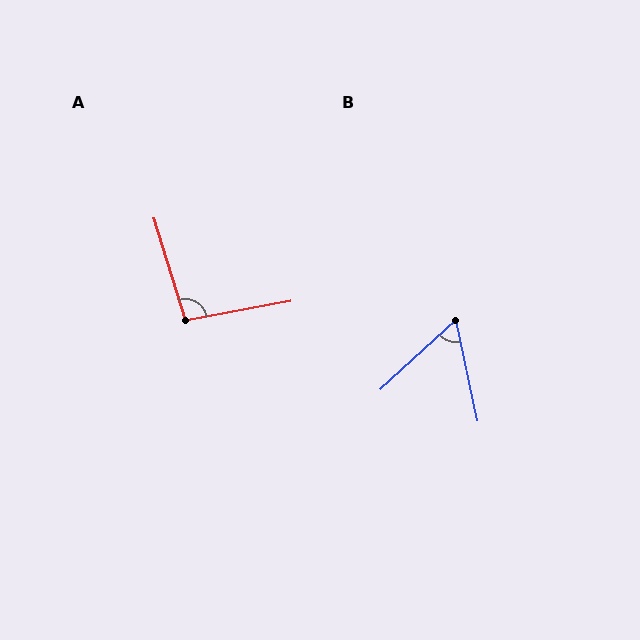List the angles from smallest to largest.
B (60°), A (97°).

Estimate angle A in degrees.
Approximately 97 degrees.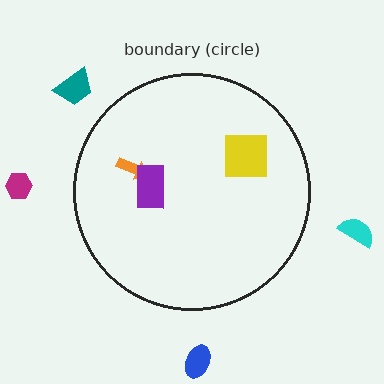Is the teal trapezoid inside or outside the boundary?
Outside.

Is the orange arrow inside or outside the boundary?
Inside.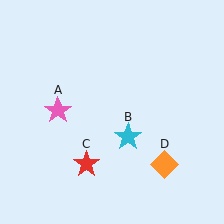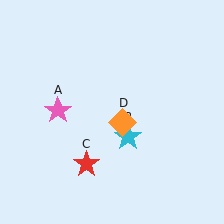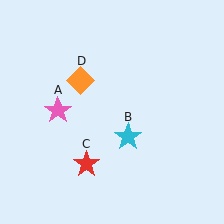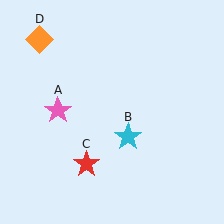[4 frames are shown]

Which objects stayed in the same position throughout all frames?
Pink star (object A) and cyan star (object B) and red star (object C) remained stationary.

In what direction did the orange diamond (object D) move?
The orange diamond (object D) moved up and to the left.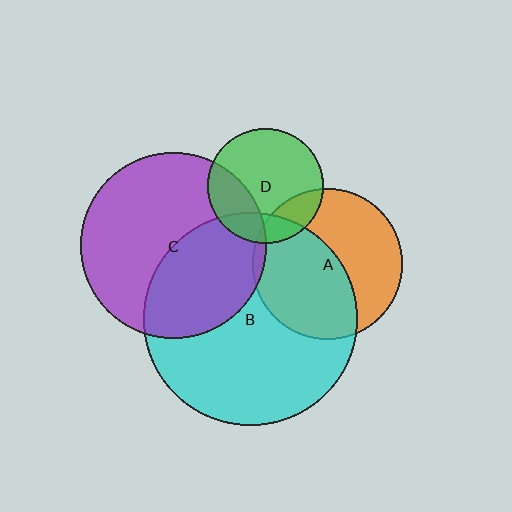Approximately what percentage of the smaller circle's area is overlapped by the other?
Approximately 20%.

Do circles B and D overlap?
Yes.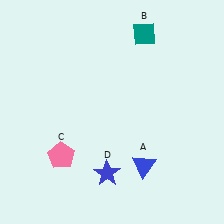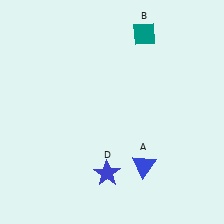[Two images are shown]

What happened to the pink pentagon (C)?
The pink pentagon (C) was removed in Image 2. It was in the bottom-left area of Image 1.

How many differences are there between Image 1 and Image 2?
There is 1 difference between the two images.